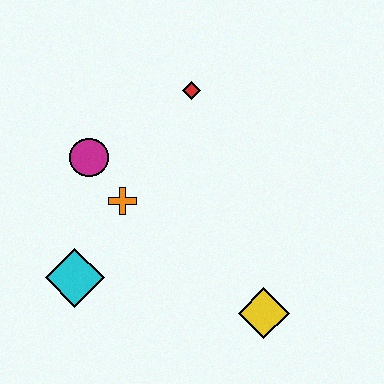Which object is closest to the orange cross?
The magenta circle is closest to the orange cross.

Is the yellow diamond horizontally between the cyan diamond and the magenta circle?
No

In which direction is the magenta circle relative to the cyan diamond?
The magenta circle is above the cyan diamond.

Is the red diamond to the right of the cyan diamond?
Yes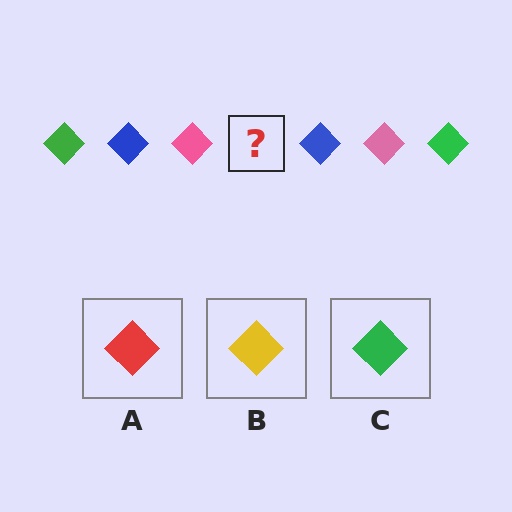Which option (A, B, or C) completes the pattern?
C.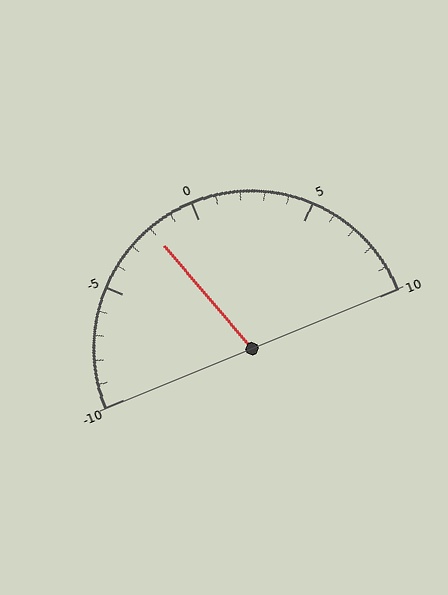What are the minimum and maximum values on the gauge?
The gauge ranges from -10 to 10.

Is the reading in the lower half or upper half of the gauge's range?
The reading is in the lower half of the range (-10 to 10).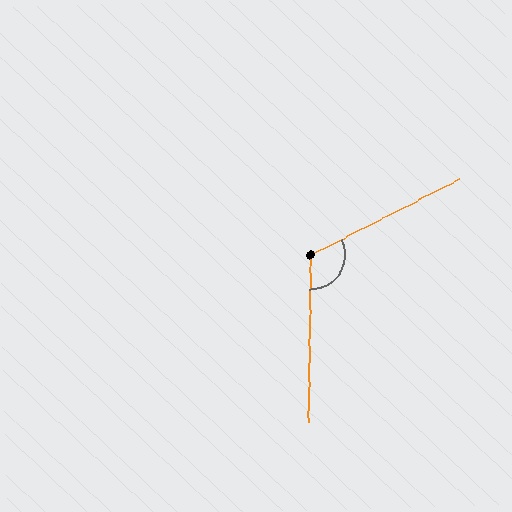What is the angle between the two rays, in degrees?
Approximately 118 degrees.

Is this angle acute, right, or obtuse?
It is obtuse.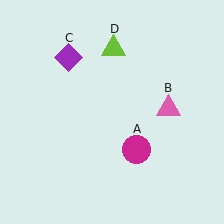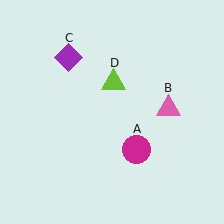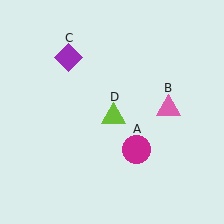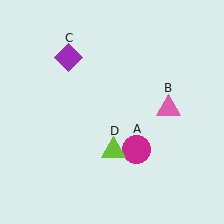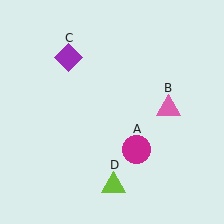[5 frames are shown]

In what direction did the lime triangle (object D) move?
The lime triangle (object D) moved down.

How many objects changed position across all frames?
1 object changed position: lime triangle (object D).